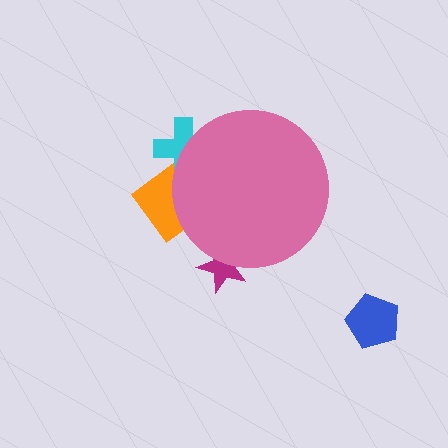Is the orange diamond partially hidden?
Yes, the orange diamond is partially hidden behind the pink circle.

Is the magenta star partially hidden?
Yes, the magenta star is partially hidden behind the pink circle.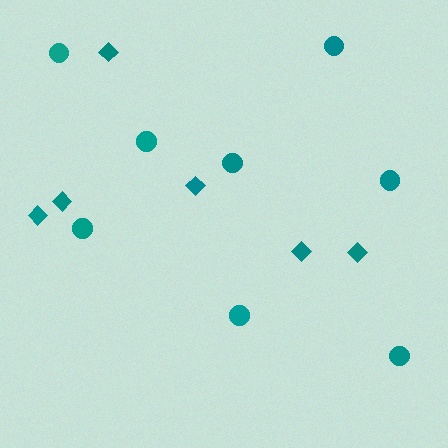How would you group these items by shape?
There are 2 groups: one group of circles (8) and one group of diamonds (6).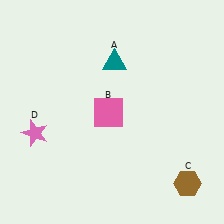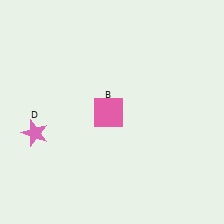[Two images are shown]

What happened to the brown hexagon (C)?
The brown hexagon (C) was removed in Image 2. It was in the bottom-right area of Image 1.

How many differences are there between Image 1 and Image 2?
There are 2 differences between the two images.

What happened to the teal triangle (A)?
The teal triangle (A) was removed in Image 2. It was in the top-right area of Image 1.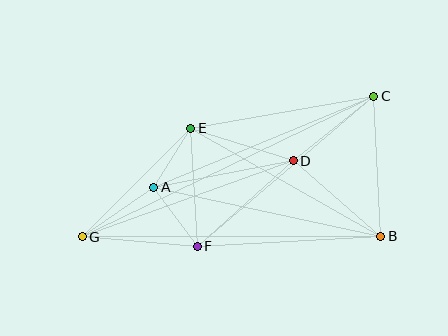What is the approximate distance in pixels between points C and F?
The distance between C and F is approximately 231 pixels.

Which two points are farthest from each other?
Points C and G are farthest from each other.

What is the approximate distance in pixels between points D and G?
The distance between D and G is approximately 225 pixels.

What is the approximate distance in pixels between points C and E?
The distance between C and E is approximately 186 pixels.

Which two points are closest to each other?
Points A and E are closest to each other.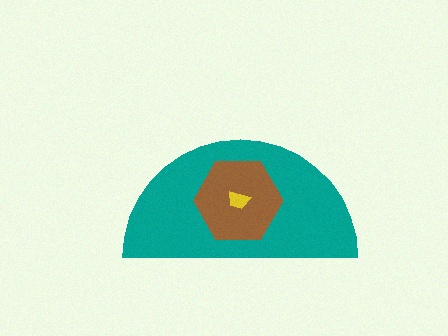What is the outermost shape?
The teal semicircle.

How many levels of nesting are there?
3.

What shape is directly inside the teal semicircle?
The brown hexagon.